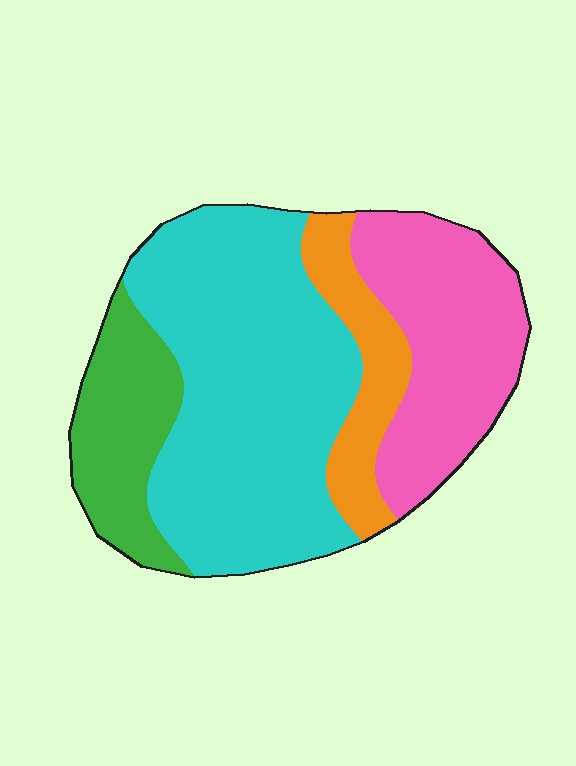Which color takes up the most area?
Cyan, at roughly 50%.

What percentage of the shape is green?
Green takes up about one sixth (1/6) of the shape.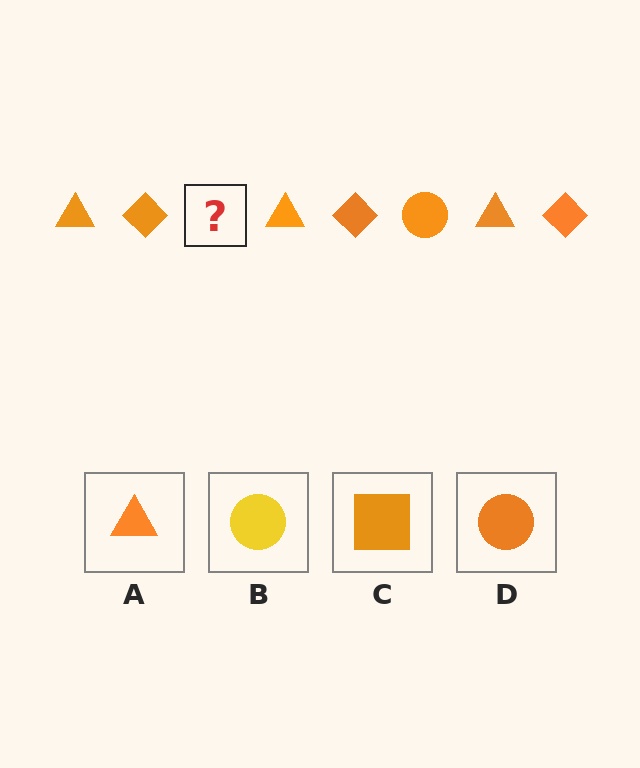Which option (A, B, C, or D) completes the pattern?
D.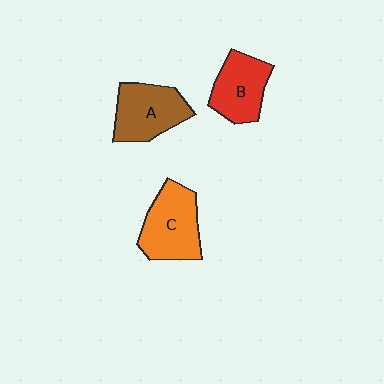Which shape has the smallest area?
Shape B (red).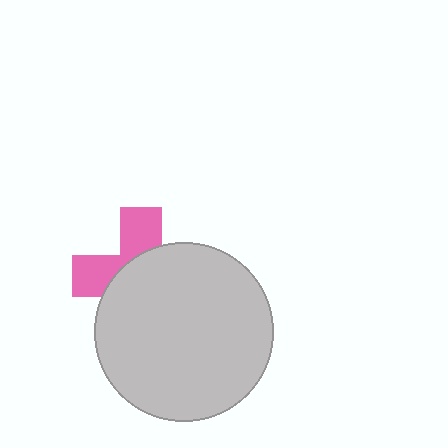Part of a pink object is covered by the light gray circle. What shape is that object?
It is a cross.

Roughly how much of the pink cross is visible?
A small part of it is visible (roughly 38%).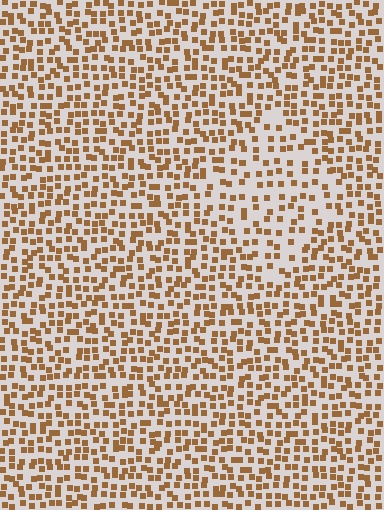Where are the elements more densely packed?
The elements are more densely packed outside the diamond boundary.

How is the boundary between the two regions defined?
The boundary is defined by a change in element density (approximately 1.7x ratio). All elements are the same color, size, and shape.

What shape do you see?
I see a diamond.